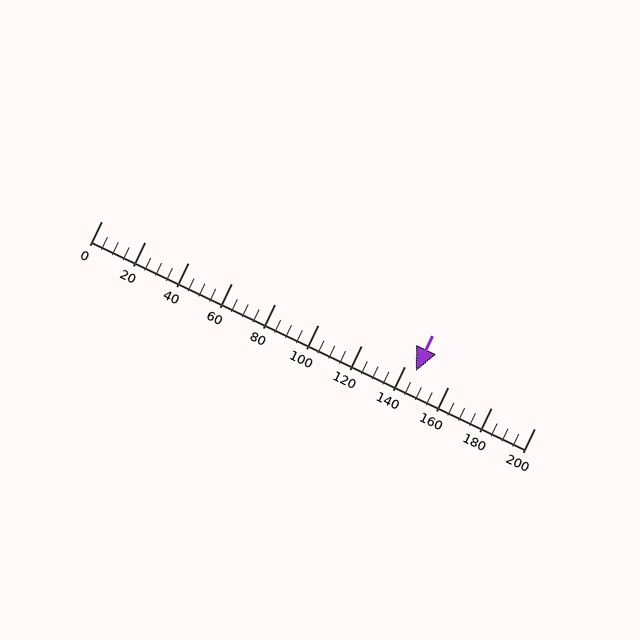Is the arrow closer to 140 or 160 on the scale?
The arrow is closer to 140.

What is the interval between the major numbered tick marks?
The major tick marks are spaced 20 units apart.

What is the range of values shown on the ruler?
The ruler shows values from 0 to 200.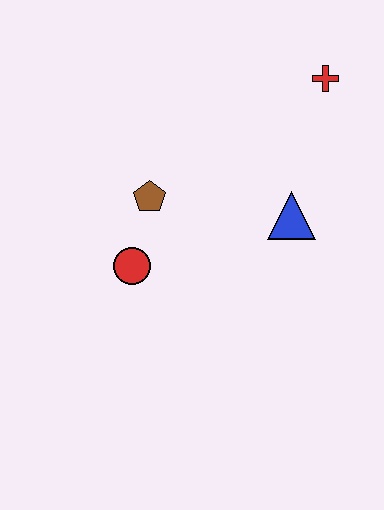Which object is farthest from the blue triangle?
The red circle is farthest from the blue triangle.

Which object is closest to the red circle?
The brown pentagon is closest to the red circle.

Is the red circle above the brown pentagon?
No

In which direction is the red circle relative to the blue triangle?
The red circle is to the left of the blue triangle.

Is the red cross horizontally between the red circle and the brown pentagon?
No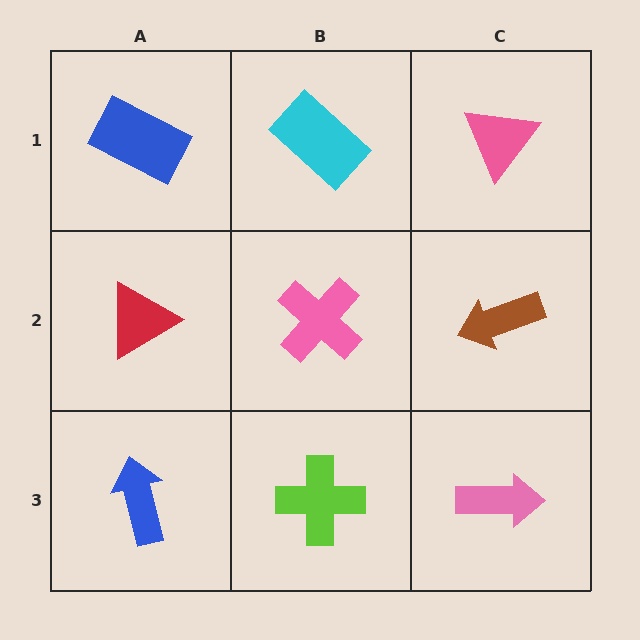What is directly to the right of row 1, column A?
A cyan rectangle.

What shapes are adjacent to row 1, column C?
A brown arrow (row 2, column C), a cyan rectangle (row 1, column B).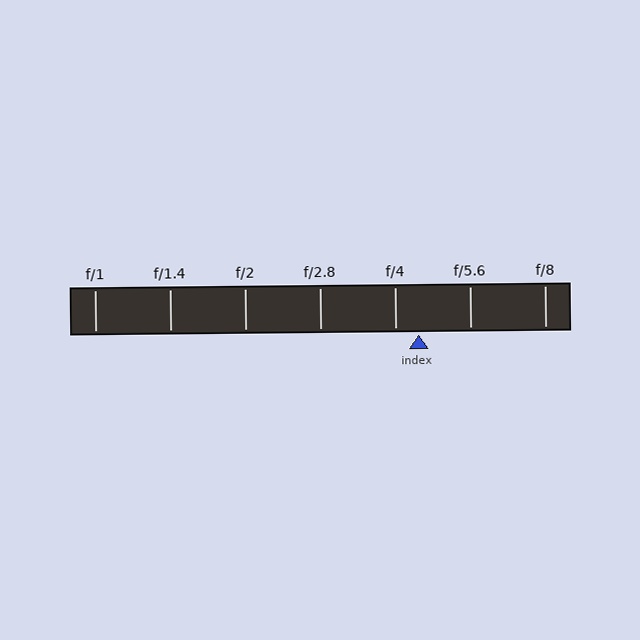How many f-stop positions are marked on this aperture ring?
There are 7 f-stop positions marked.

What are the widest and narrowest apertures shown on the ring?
The widest aperture shown is f/1 and the narrowest is f/8.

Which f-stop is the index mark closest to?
The index mark is closest to f/4.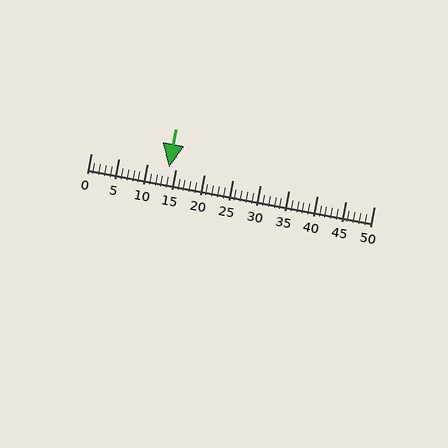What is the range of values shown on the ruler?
The ruler shows values from 0 to 50.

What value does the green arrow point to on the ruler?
The green arrow points to approximately 14.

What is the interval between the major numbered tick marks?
The major tick marks are spaced 5 units apart.